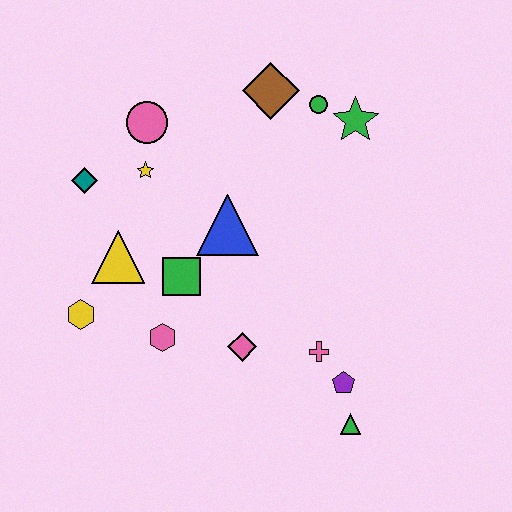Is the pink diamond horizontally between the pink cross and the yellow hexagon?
Yes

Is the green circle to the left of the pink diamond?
No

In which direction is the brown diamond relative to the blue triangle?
The brown diamond is above the blue triangle.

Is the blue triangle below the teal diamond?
Yes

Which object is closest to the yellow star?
The pink circle is closest to the yellow star.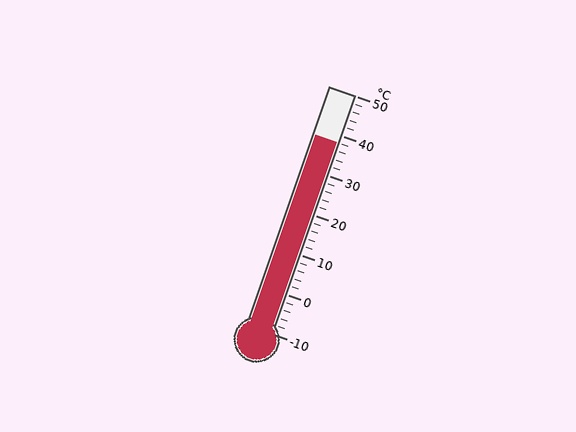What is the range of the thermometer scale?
The thermometer scale ranges from -10°C to 50°C.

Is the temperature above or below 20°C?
The temperature is above 20°C.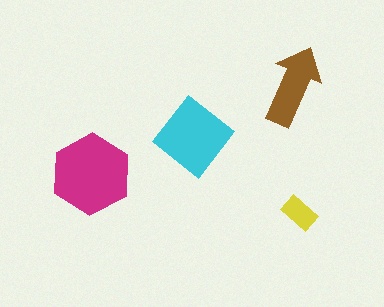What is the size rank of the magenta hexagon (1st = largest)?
1st.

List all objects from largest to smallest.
The magenta hexagon, the cyan diamond, the brown arrow, the yellow rectangle.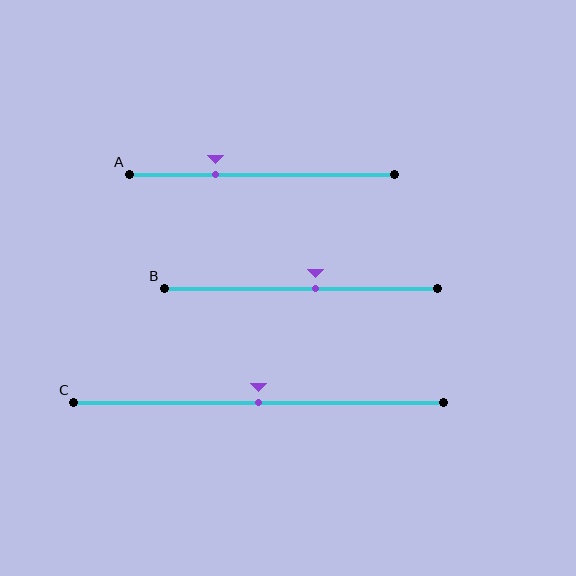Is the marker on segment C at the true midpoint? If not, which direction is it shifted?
Yes, the marker on segment C is at the true midpoint.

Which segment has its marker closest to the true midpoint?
Segment C has its marker closest to the true midpoint.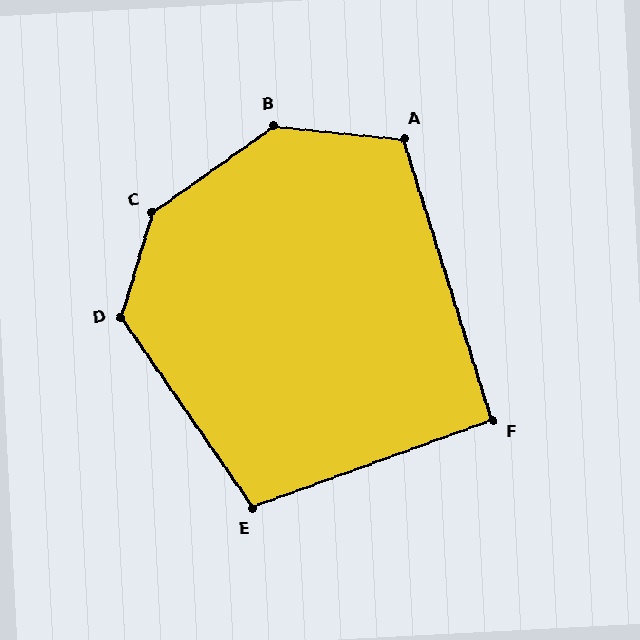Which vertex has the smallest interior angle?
F, at approximately 93 degrees.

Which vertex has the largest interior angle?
C, at approximately 142 degrees.